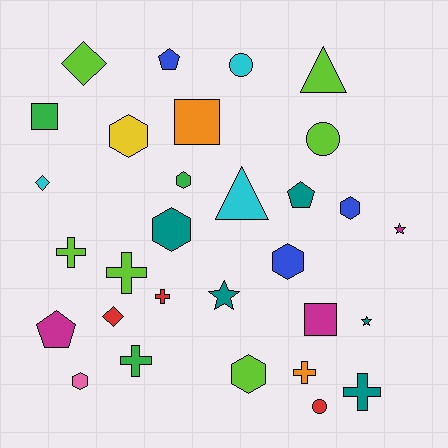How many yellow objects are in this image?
There is 1 yellow object.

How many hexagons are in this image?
There are 7 hexagons.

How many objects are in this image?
There are 30 objects.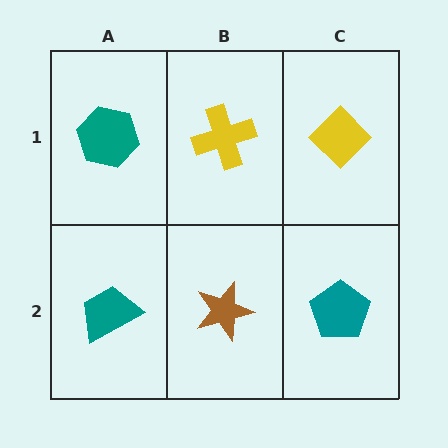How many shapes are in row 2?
3 shapes.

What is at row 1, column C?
A yellow diamond.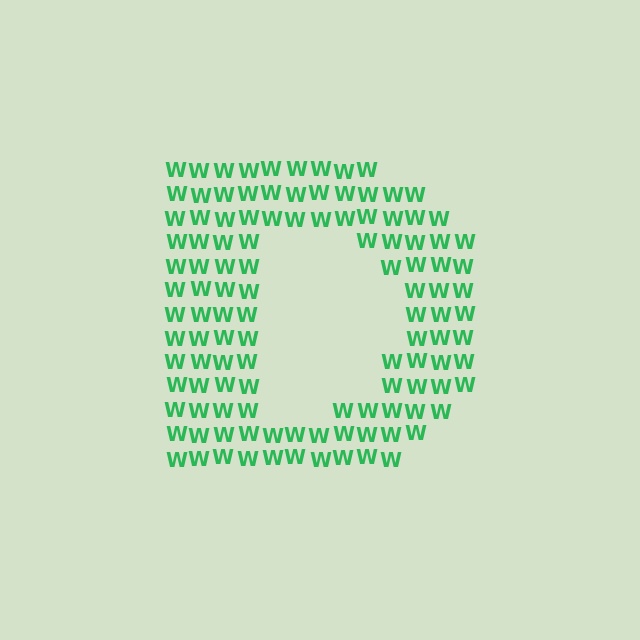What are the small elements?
The small elements are letter W's.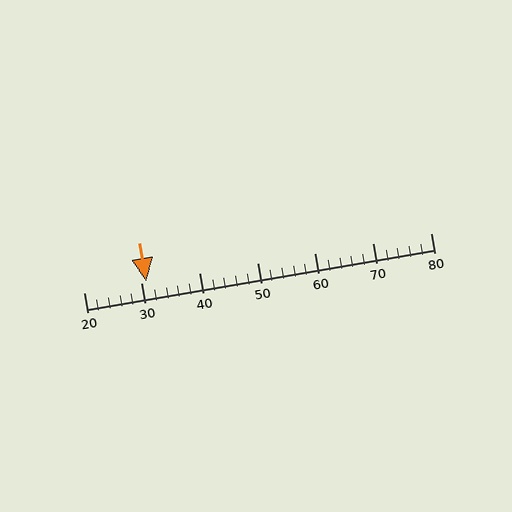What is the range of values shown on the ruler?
The ruler shows values from 20 to 80.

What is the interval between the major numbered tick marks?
The major tick marks are spaced 10 units apart.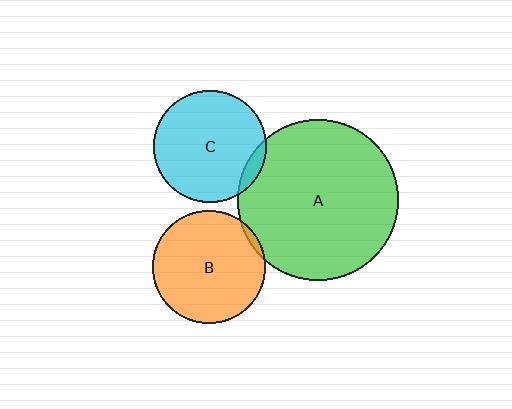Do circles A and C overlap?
Yes.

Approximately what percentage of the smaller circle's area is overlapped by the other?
Approximately 5%.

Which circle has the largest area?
Circle A (green).